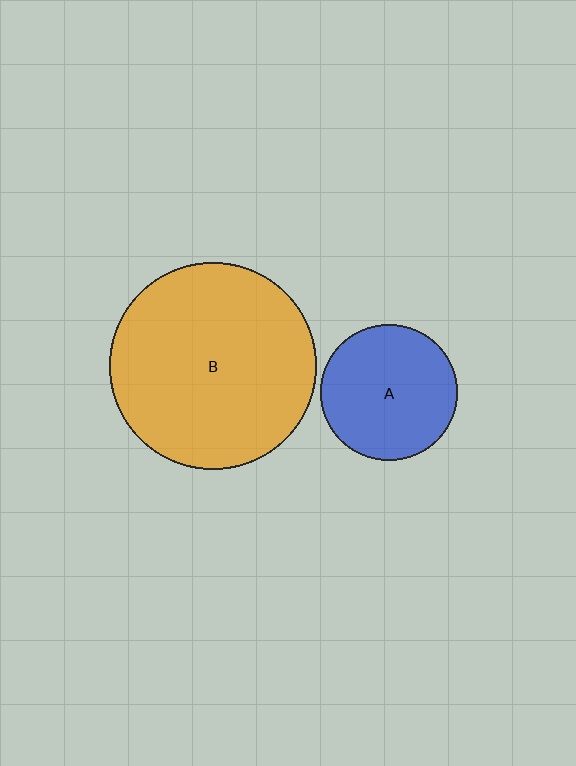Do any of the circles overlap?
No, none of the circles overlap.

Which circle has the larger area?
Circle B (orange).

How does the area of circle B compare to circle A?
Approximately 2.3 times.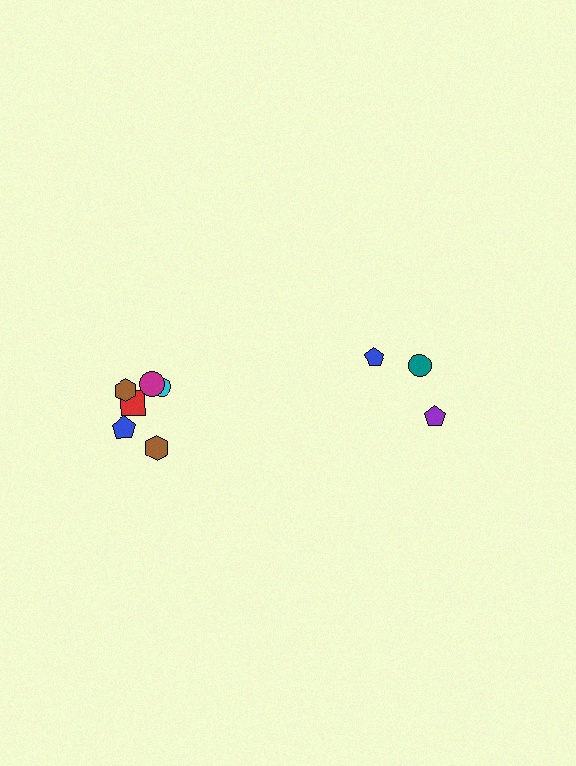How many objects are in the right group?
There are 3 objects.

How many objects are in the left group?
There are 6 objects.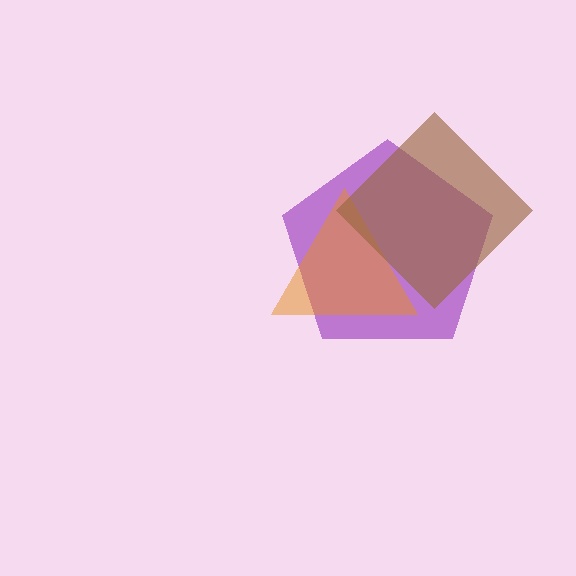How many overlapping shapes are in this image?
There are 3 overlapping shapes in the image.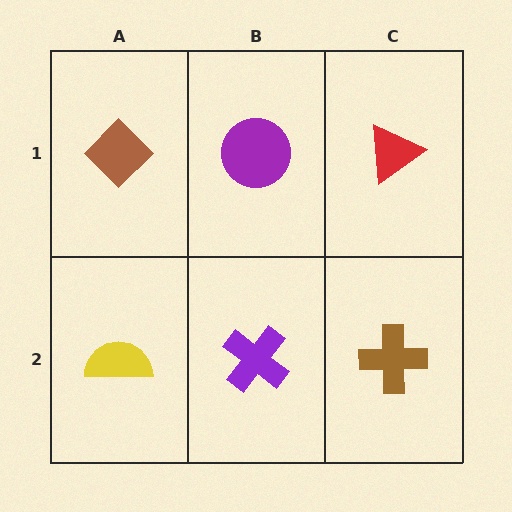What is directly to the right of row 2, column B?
A brown cross.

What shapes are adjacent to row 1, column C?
A brown cross (row 2, column C), a purple circle (row 1, column B).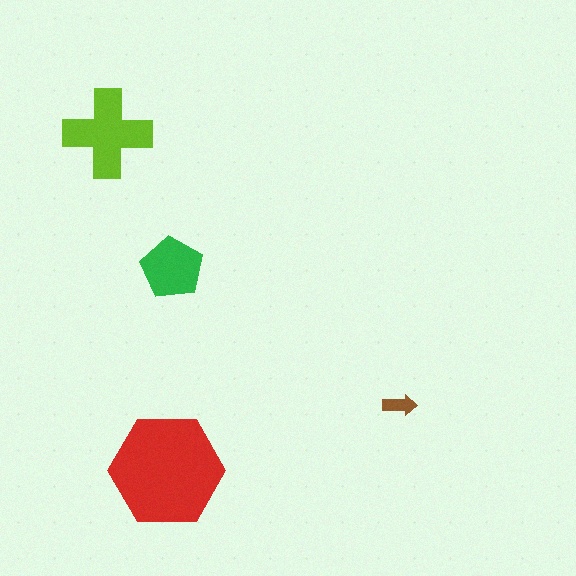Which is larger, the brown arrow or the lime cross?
The lime cross.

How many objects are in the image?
There are 4 objects in the image.